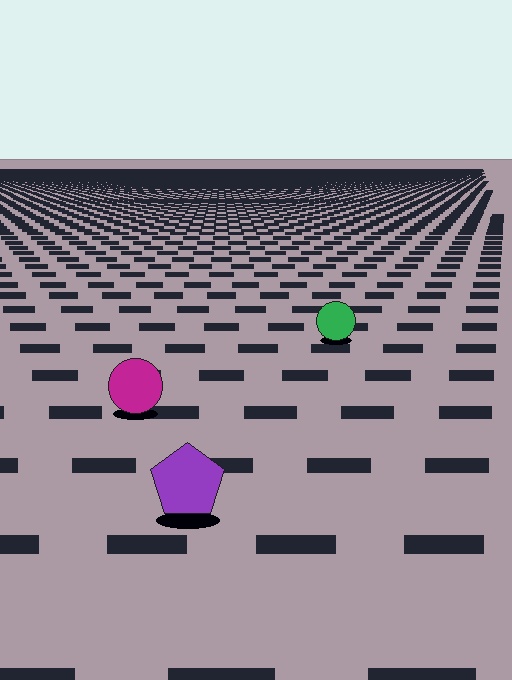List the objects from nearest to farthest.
From nearest to farthest: the purple pentagon, the magenta circle, the green circle.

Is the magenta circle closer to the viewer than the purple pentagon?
No. The purple pentagon is closer — you can tell from the texture gradient: the ground texture is coarser near it.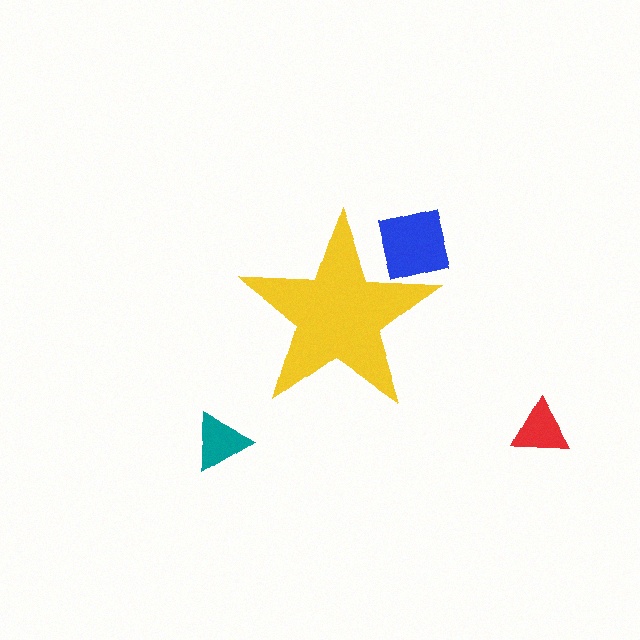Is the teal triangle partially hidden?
No, the teal triangle is fully visible.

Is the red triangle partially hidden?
No, the red triangle is fully visible.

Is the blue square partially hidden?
Yes, the blue square is partially hidden behind the yellow star.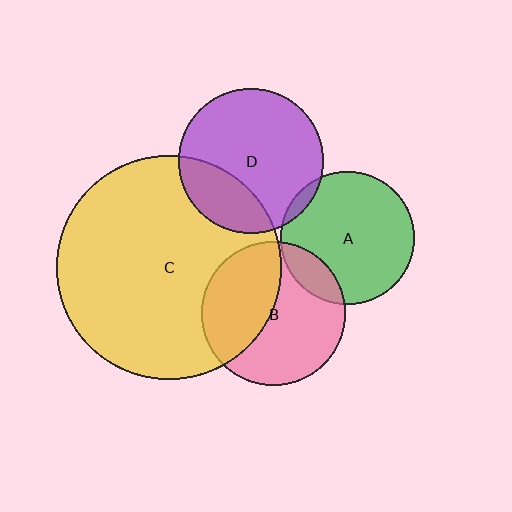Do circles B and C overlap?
Yes.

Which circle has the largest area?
Circle C (yellow).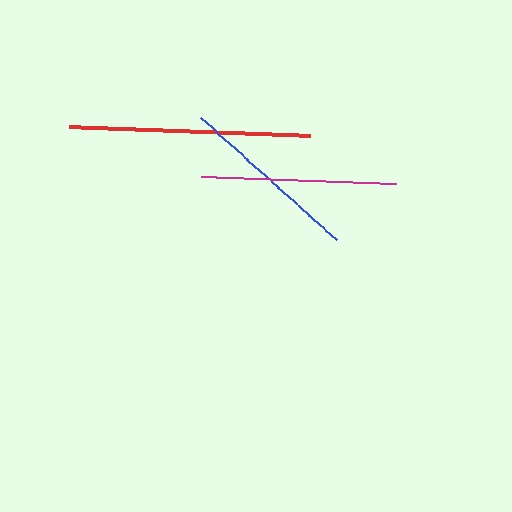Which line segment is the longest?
The red line is the longest at approximately 241 pixels.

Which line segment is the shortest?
The blue line is the shortest at approximately 182 pixels.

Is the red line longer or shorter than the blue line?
The red line is longer than the blue line.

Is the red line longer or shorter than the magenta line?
The red line is longer than the magenta line.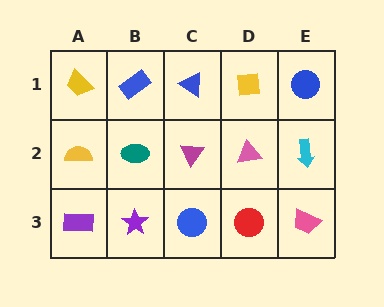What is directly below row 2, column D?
A red circle.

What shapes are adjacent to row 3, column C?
A magenta triangle (row 2, column C), a purple star (row 3, column B), a red circle (row 3, column D).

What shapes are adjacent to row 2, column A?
A yellow trapezoid (row 1, column A), a purple rectangle (row 3, column A), a teal ellipse (row 2, column B).